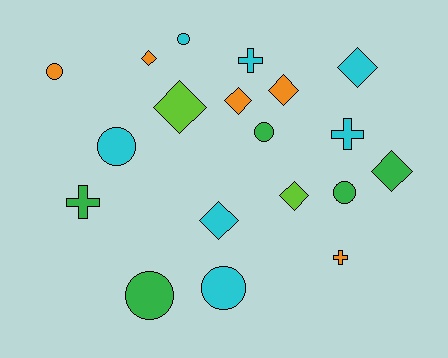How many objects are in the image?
There are 19 objects.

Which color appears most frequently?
Cyan, with 7 objects.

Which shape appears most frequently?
Diamond, with 8 objects.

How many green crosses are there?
There is 1 green cross.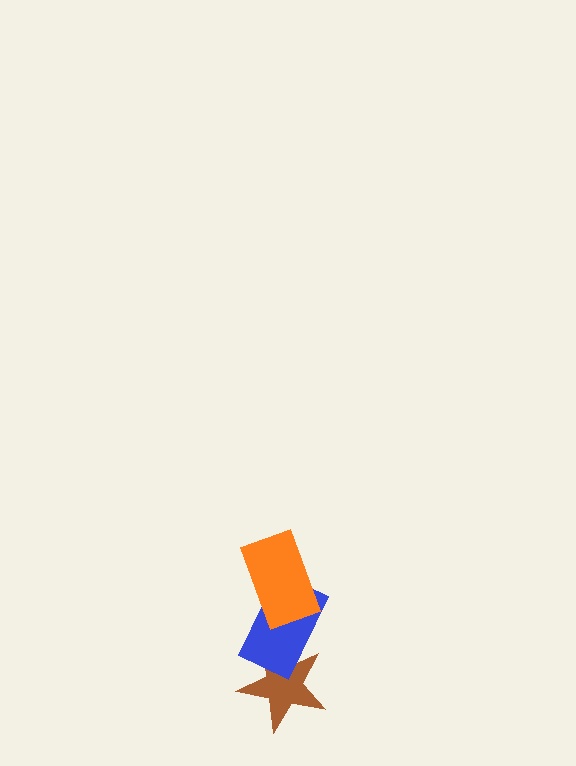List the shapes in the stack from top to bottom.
From top to bottom: the orange rectangle, the blue rectangle, the brown star.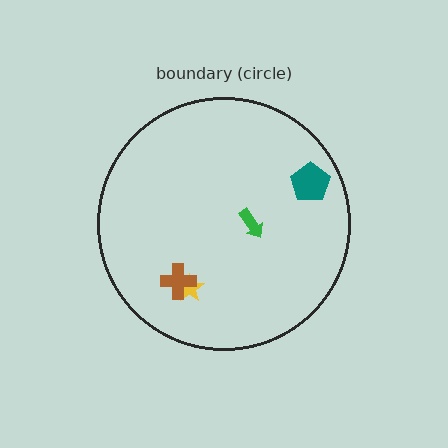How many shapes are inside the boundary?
4 inside, 0 outside.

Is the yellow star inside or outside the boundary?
Inside.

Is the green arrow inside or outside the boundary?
Inside.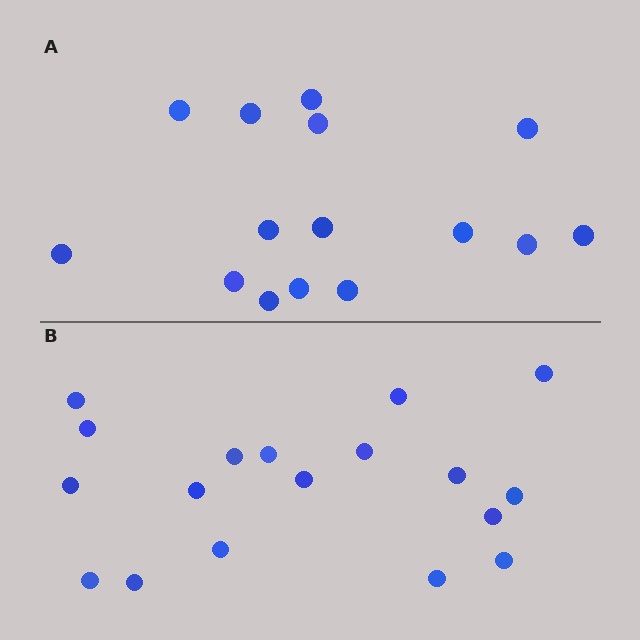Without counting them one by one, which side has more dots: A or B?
Region B (the bottom region) has more dots.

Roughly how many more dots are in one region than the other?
Region B has just a few more — roughly 2 or 3 more dots than region A.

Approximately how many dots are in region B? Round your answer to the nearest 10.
About 20 dots. (The exact count is 18, which rounds to 20.)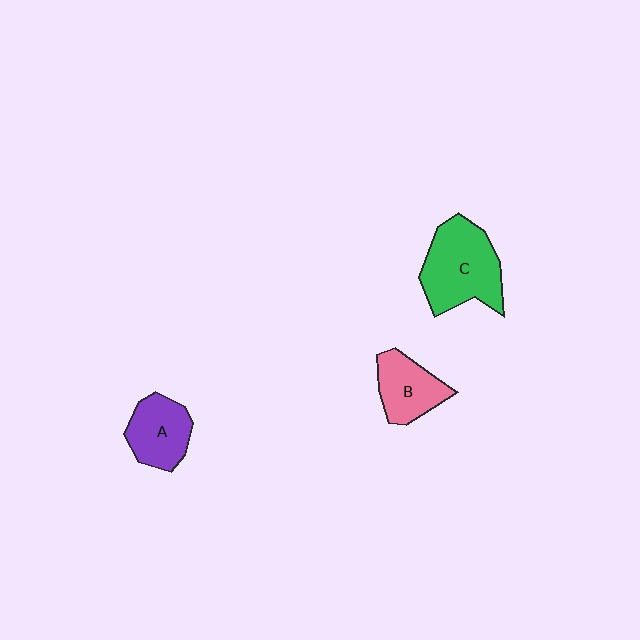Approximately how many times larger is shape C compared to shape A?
Approximately 1.6 times.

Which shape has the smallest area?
Shape B (pink).